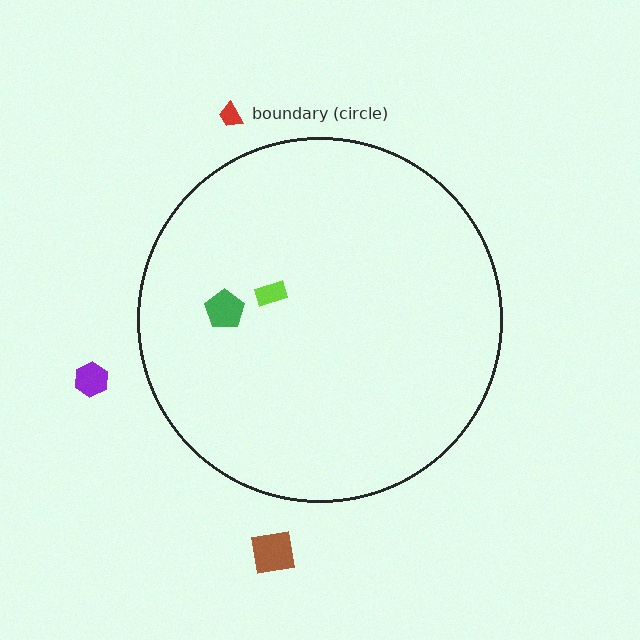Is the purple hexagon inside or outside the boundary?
Outside.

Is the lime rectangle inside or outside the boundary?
Inside.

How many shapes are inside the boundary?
2 inside, 3 outside.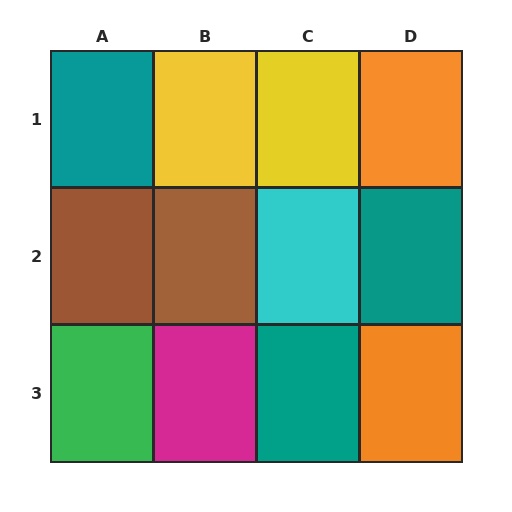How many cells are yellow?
2 cells are yellow.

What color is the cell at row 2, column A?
Brown.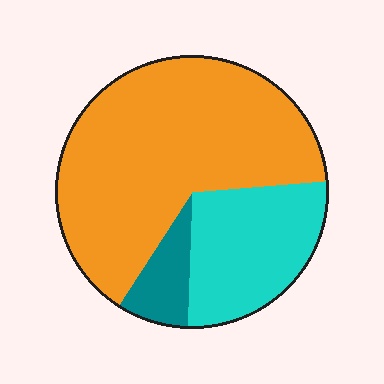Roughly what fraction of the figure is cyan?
Cyan takes up about one quarter (1/4) of the figure.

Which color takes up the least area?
Teal, at roughly 10%.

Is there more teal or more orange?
Orange.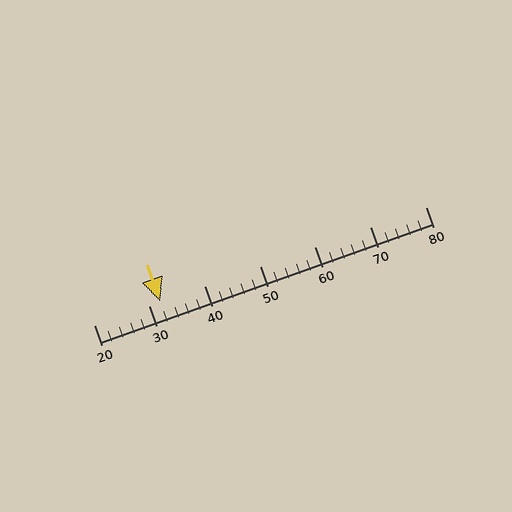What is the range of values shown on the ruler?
The ruler shows values from 20 to 80.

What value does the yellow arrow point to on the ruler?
The yellow arrow points to approximately 32.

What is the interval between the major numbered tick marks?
The major tick marks are spaced 10 units apart.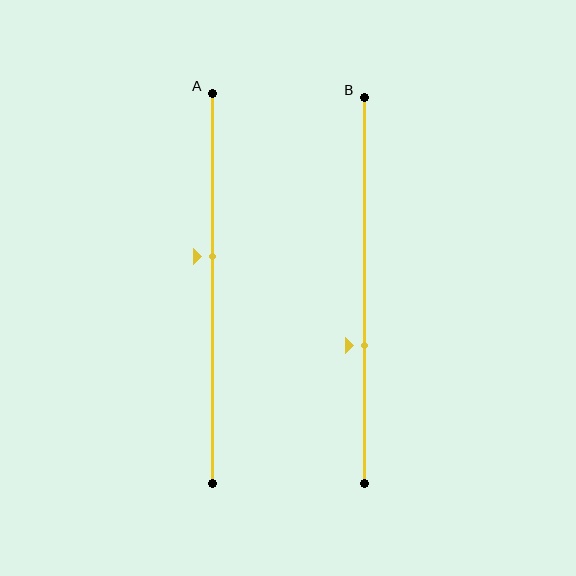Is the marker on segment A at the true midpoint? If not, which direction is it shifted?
No, the marker on segment A is shifted upward by about 8% of the segment length.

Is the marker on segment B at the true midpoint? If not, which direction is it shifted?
No, the marker on segment B is shifted downward by about 14% of the segment length.